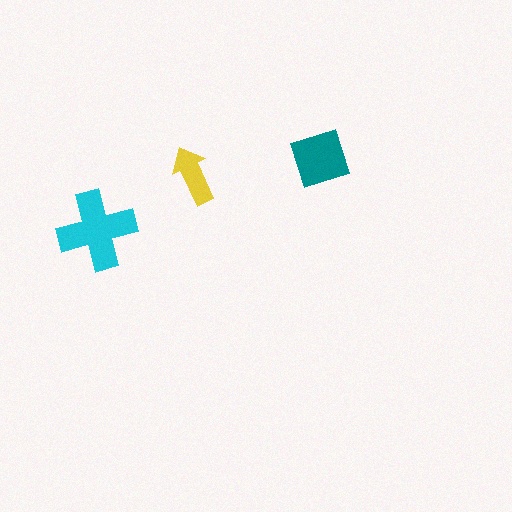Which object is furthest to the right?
The teal square is rightmost.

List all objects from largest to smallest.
The cyan cross, the teal square, the yellow arrow.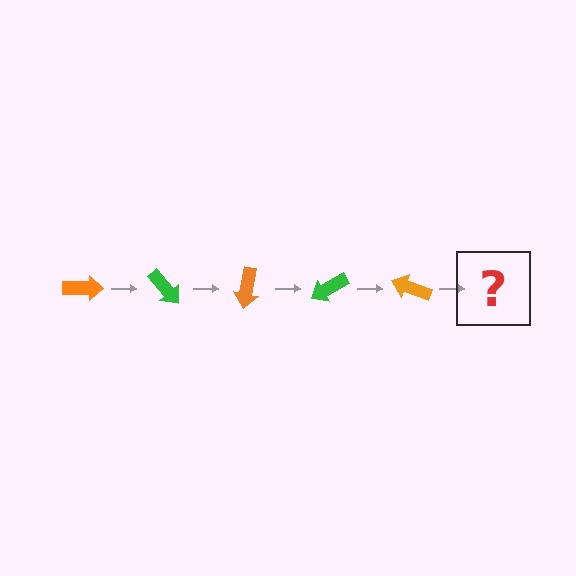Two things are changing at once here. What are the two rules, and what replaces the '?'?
The two rules are that it rotates 50 degrees each step and the color cycles through orange and green. The '?' should be a green arrow, rotated 250 degrees from the start.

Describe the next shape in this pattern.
It should be a green arrow, rotated 250 degrees from the start.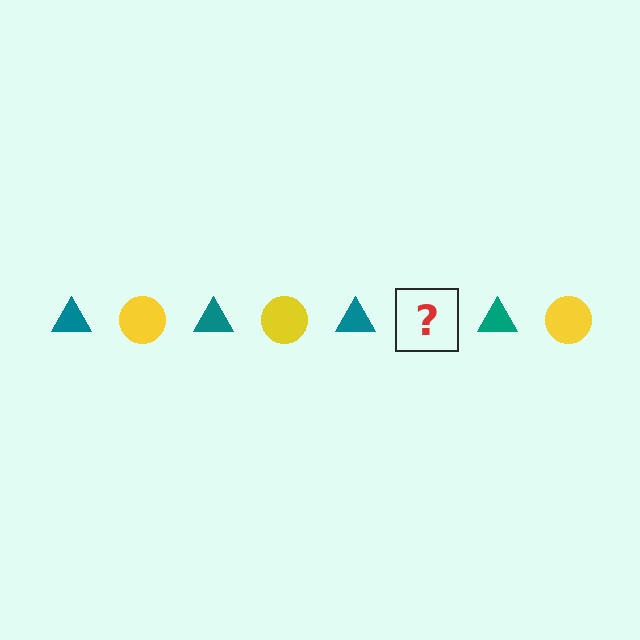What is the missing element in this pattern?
The missing element is a yellow circle.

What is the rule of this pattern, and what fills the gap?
The rule is that the pattern alternates between teal triangle and yellow circle. The gap should be filled with a yellow circle.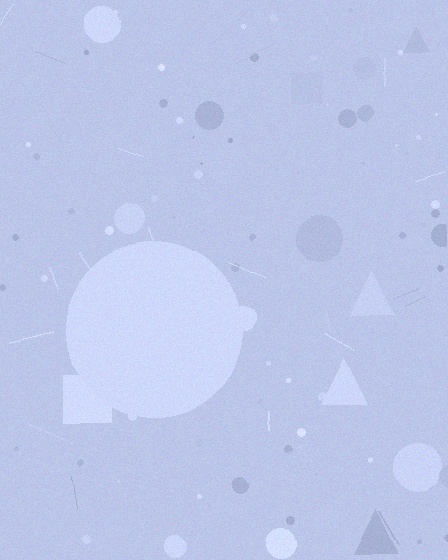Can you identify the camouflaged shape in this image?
The camouflaged shape is a circle.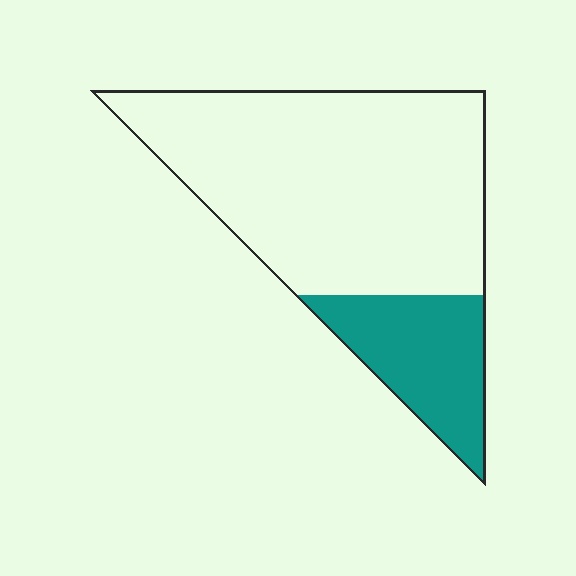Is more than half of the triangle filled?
No.